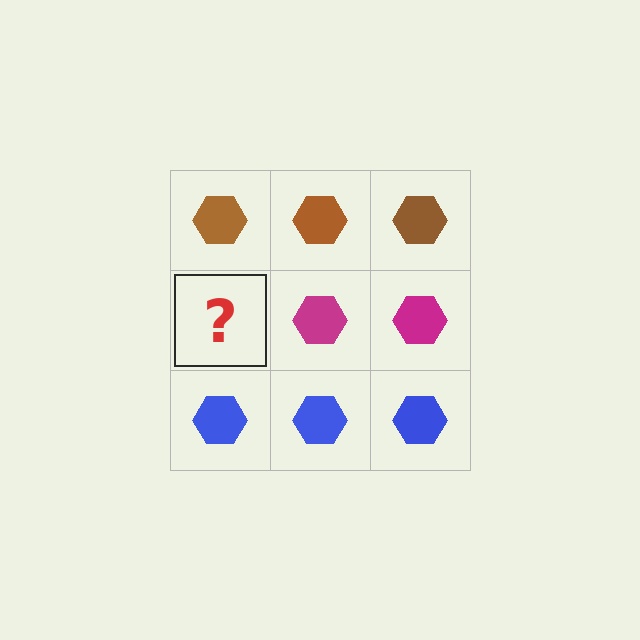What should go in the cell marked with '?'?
The missing cell should contain a magenta hexagon.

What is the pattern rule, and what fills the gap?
The rule is that each row has a consistent color. The gap should be filled with a magenta hexagon.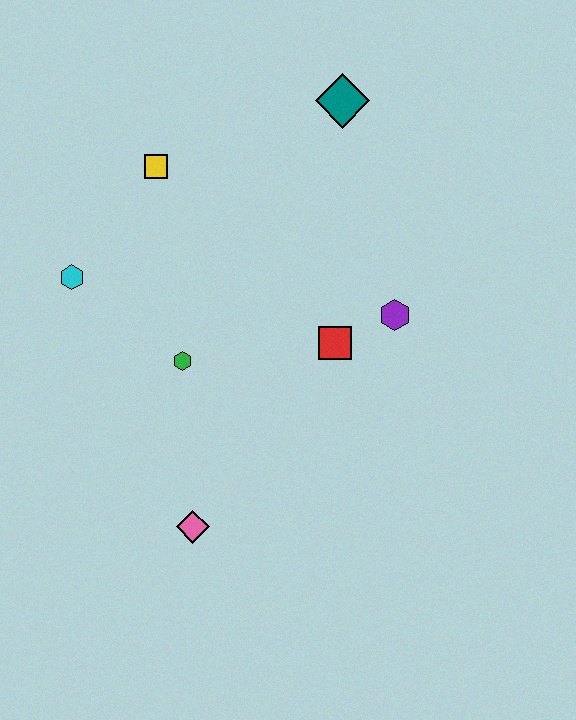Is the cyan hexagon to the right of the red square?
No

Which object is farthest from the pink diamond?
The teal diamond is farthest from the pink diamond.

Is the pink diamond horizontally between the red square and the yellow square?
Yes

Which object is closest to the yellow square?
The cyan hexagon is closest to the yellow square.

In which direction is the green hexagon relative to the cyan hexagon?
The green hexagon is to the right of the cyan hexagon.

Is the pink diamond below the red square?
Yes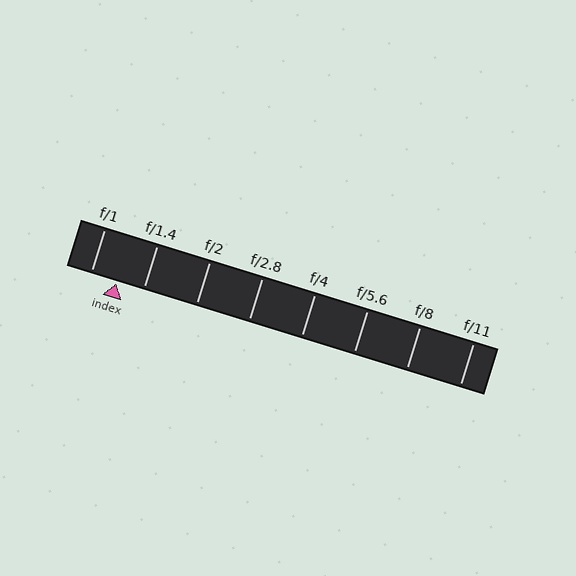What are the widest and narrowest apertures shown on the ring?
The widest aperture shown is f/1 and the narrowest is f/11.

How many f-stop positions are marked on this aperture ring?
There are 8 f-stop positions marked.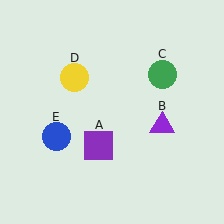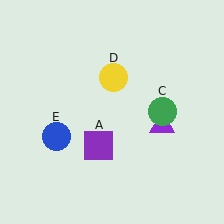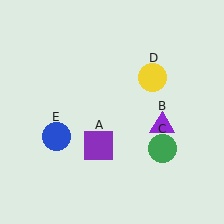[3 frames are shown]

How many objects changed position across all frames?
2 objects changed position: green circle (object C), yellow circle (object D).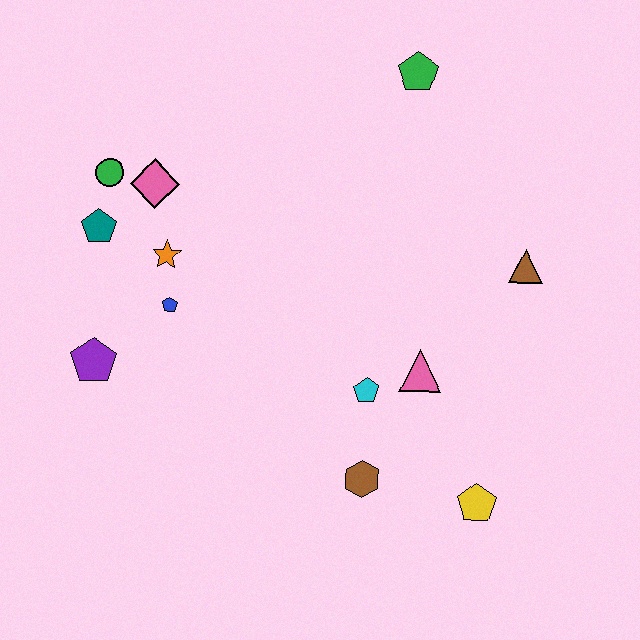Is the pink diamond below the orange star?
No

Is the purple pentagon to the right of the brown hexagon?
No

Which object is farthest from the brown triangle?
The purple pentagon is farthest from the brown triangle.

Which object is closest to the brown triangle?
The pink triangle is closest to the brown triangle.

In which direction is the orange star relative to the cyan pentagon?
The orange star is to the left of the cyan pentagon.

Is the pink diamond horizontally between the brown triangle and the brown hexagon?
No